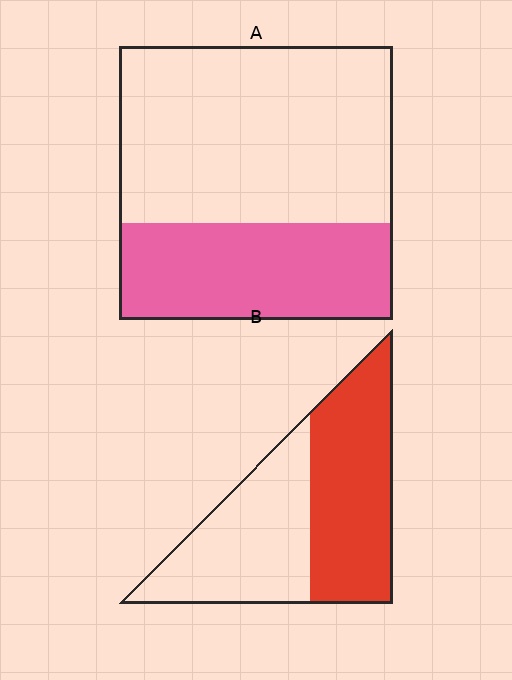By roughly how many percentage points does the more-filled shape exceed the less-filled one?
By roughly 15 percentage points (B over A).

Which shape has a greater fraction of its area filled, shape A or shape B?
Shape B.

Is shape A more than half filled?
No.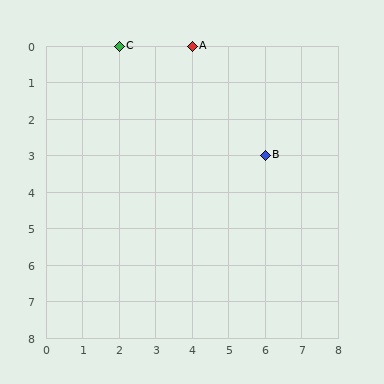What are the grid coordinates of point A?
Point A is at grid coordinates (4, 0).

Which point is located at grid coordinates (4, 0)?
Point A is at (4, 0).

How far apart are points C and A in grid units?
Points C and A are 2 columns apart.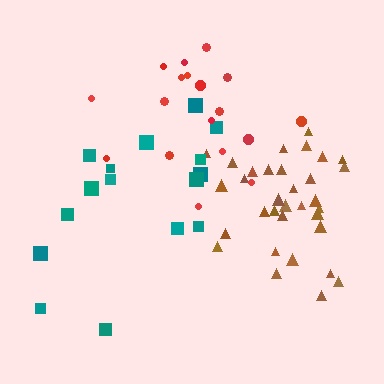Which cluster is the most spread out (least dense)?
Teal.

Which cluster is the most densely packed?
Brown.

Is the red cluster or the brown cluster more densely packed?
Brown.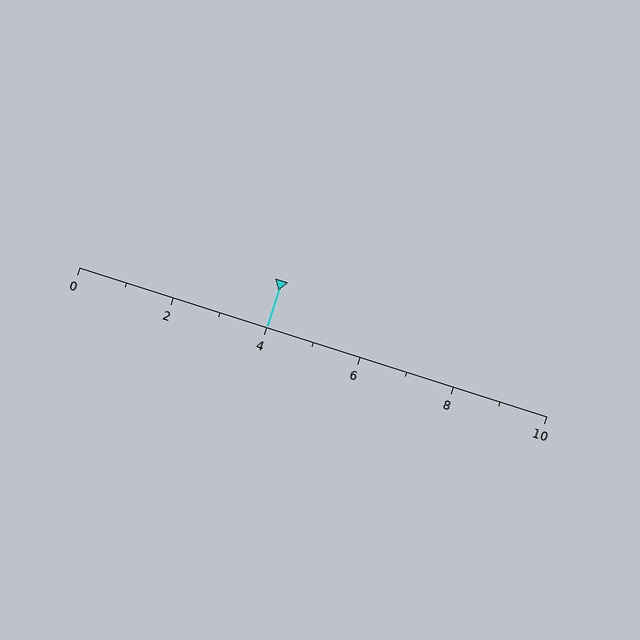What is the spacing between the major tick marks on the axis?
The major ticks are spaced 2 apart.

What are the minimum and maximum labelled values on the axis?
The axis runs from 0 to 10.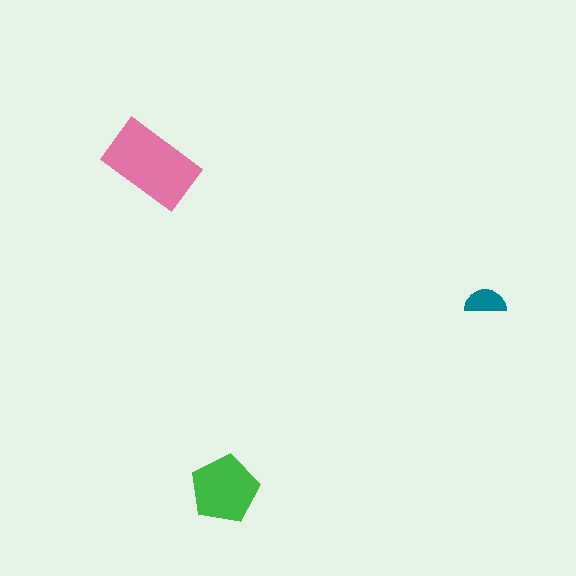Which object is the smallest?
The teal semicircle.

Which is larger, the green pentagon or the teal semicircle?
The green pentagon.